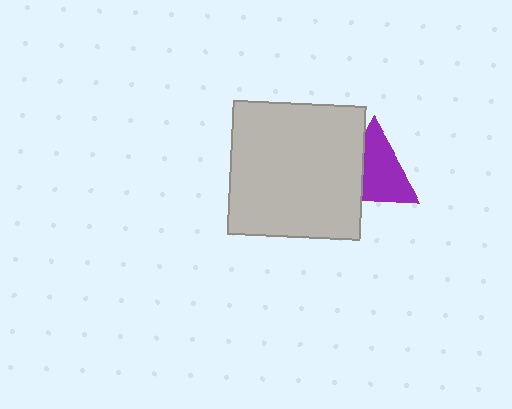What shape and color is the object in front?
The object in front is a light gray square.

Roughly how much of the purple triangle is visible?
Most of it is visible (roughly 67%).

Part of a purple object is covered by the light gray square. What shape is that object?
It is a triangle.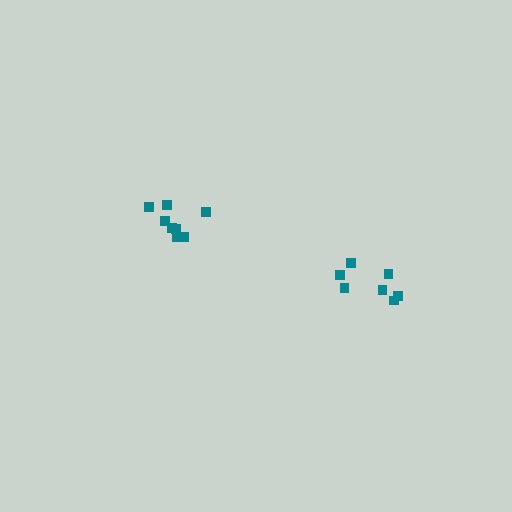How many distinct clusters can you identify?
There are 2 distinct clusters.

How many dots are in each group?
Group 1: 8 dots, Group 2: 7 dots (15 total).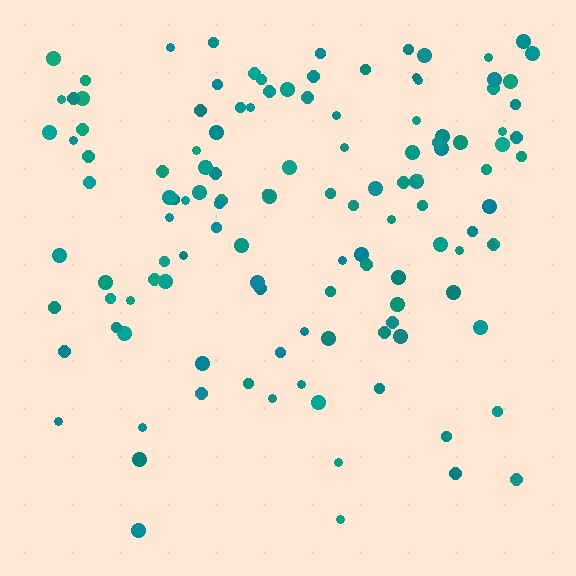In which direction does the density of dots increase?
From bottom to top, with the top side densest.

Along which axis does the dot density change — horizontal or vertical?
Vertical.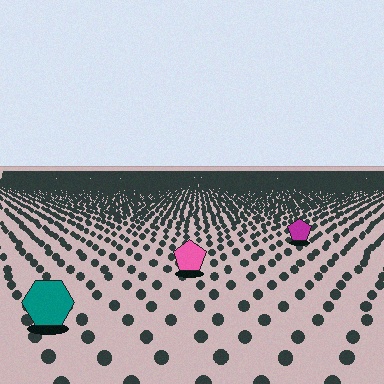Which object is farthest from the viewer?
The magenta pentagon is farthest from the viewer. It appears smaller and the ground texture around it is denser.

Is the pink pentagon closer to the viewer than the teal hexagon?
No. The teal hexagon is closer — you can tell from the texture gradient: the ground texture is coarser near it.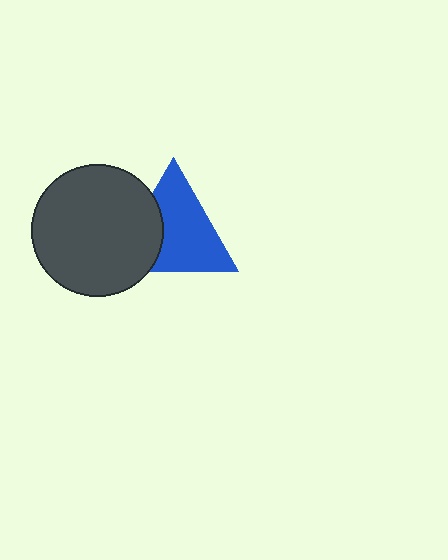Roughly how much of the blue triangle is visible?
Most of it is visible (roughly 69%).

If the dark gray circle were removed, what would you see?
You would see the complete blue triangle.